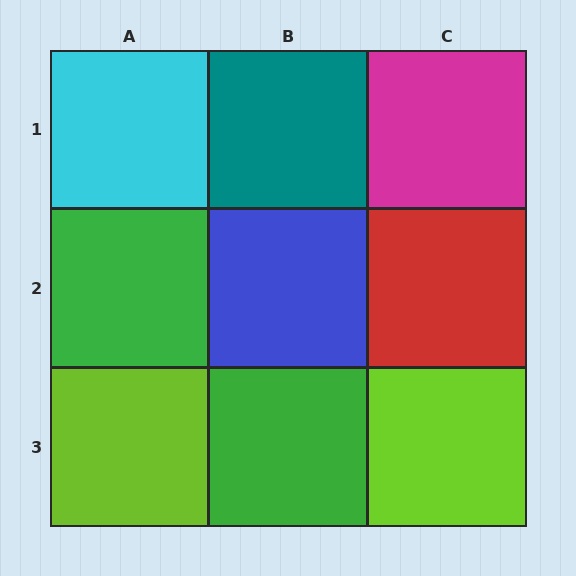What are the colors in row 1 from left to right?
Cyan, teal, magenta.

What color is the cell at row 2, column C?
Red.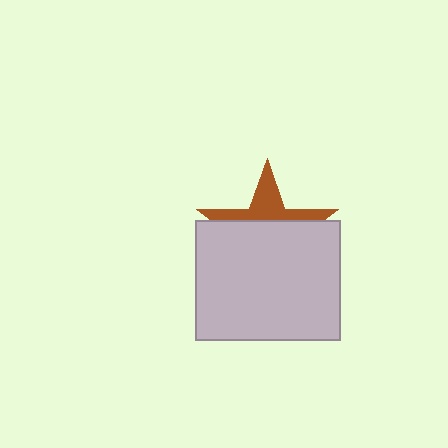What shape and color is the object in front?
The object in front is a light gray rectangle.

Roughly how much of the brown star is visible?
A small part of it is visible (roughly 34%).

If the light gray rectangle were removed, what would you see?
You would see the complete brown star.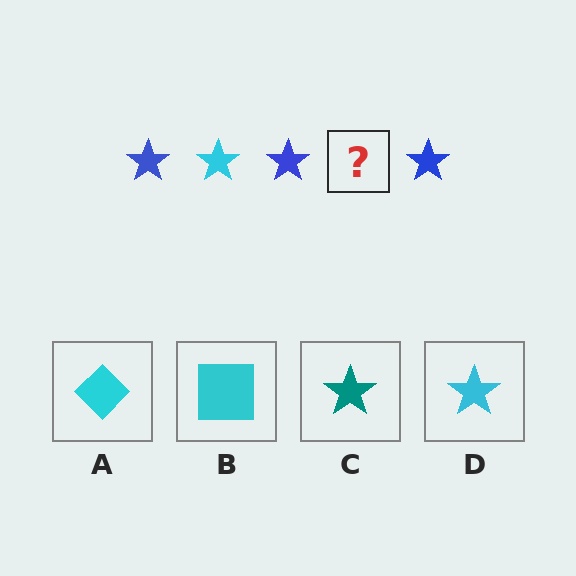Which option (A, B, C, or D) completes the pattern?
D.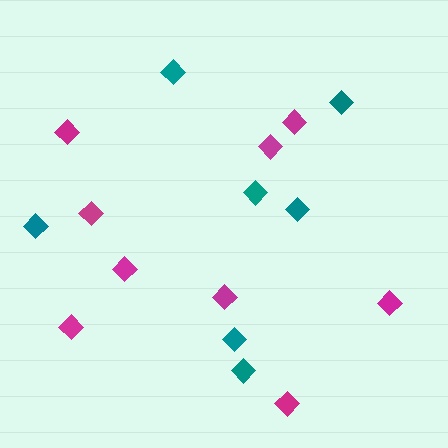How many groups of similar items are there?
There are 2 groups: one group of magenta diamonds (9) and one group of teal diamonds (7).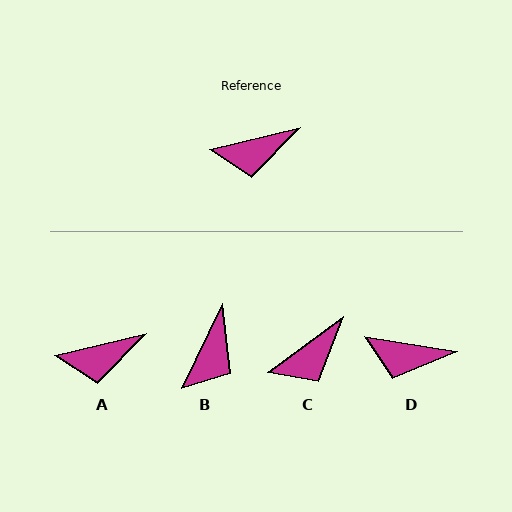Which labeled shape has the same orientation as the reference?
A.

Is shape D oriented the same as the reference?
No, it is off by about 23 degrees.